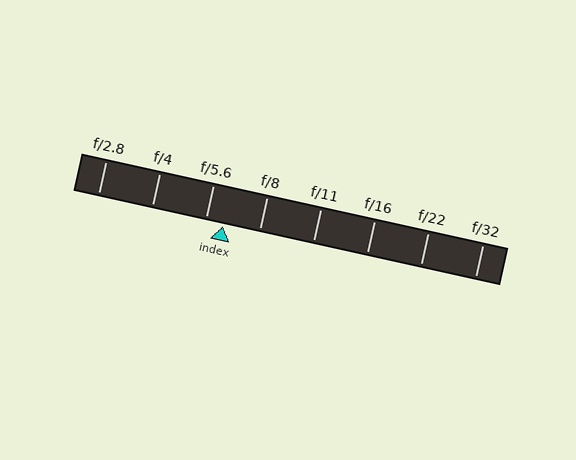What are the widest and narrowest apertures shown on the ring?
The widest aperture shown is f/2.8 and the narrowest is f/32.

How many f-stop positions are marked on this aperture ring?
There are 8 f-stop positions marked.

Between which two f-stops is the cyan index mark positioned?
The index mark is between f/5.6 and f/8.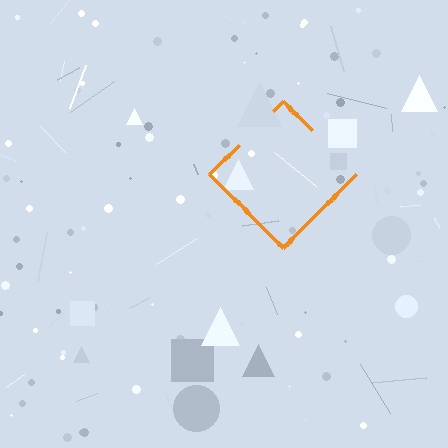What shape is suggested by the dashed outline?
The dashed outline suggests a diamond.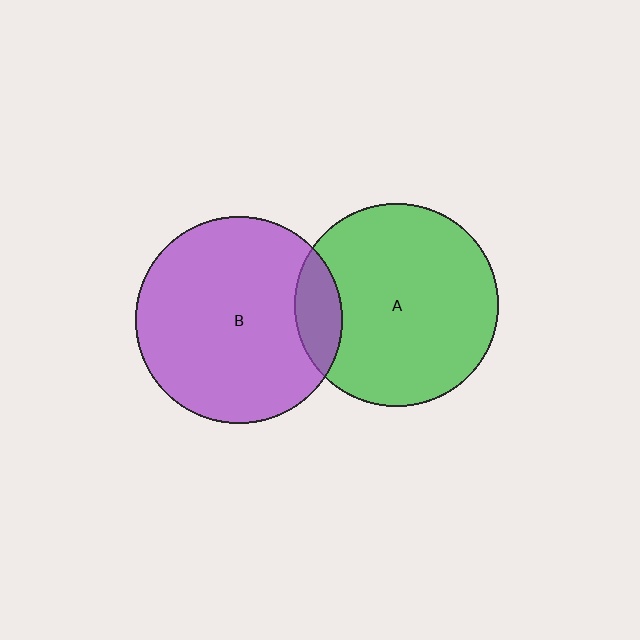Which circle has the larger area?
Circle B (purple).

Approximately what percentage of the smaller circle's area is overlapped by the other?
Approximately 15%.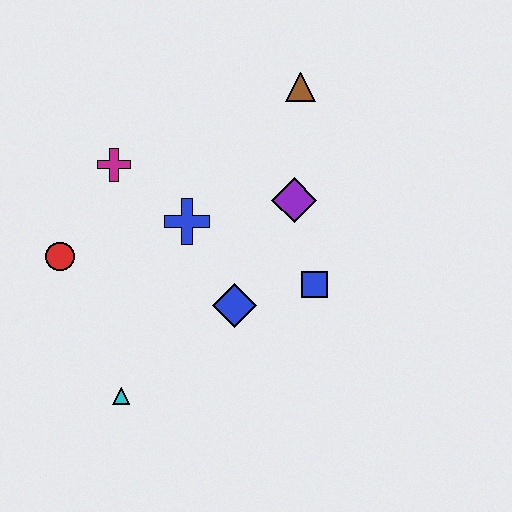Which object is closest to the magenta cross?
The blue cross is closest to the magenta cross.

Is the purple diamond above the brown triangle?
No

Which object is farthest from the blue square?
The red circle is farthest from the blue square.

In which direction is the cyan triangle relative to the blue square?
The cyan triangle is to the left of the blue square.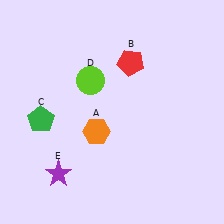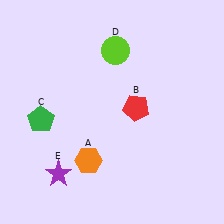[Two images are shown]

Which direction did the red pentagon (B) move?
The red pentagon (B) moved down.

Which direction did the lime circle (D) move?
The lime circle (D) moved up.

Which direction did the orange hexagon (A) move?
The orange hexagon (A) moved down.